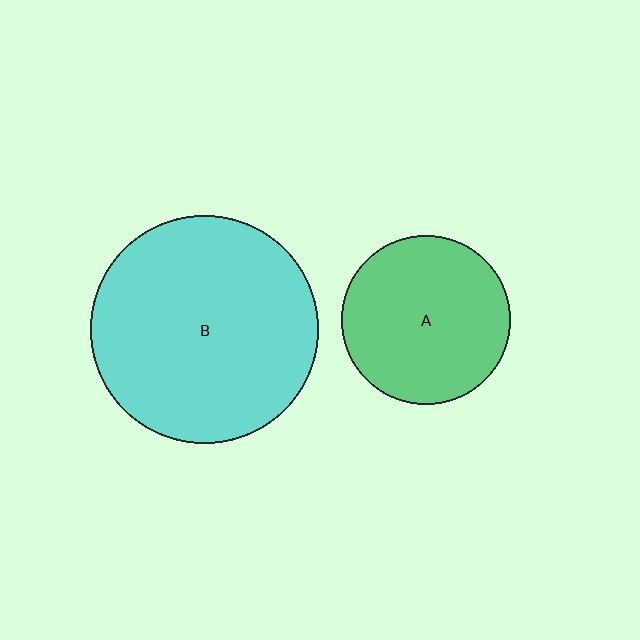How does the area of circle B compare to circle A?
Approximately 1.8 times.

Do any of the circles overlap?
No, none of the circles overlap.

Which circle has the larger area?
Circle B (cyan).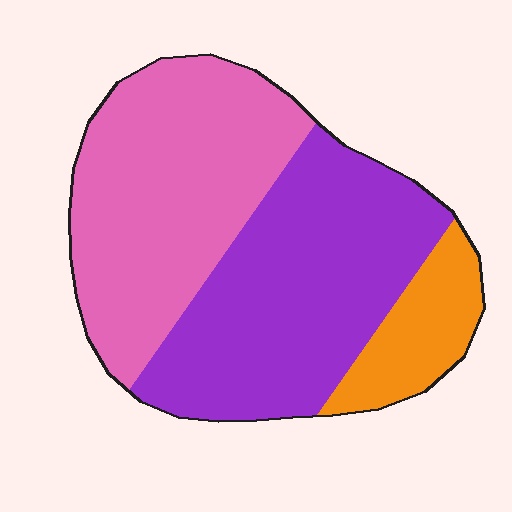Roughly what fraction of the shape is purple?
Purple covers about 45% of the shape.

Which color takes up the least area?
Orange, at roughly 15%.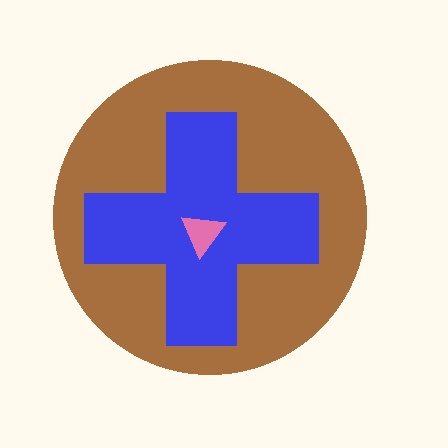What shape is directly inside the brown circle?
The blue cross.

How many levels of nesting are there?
3.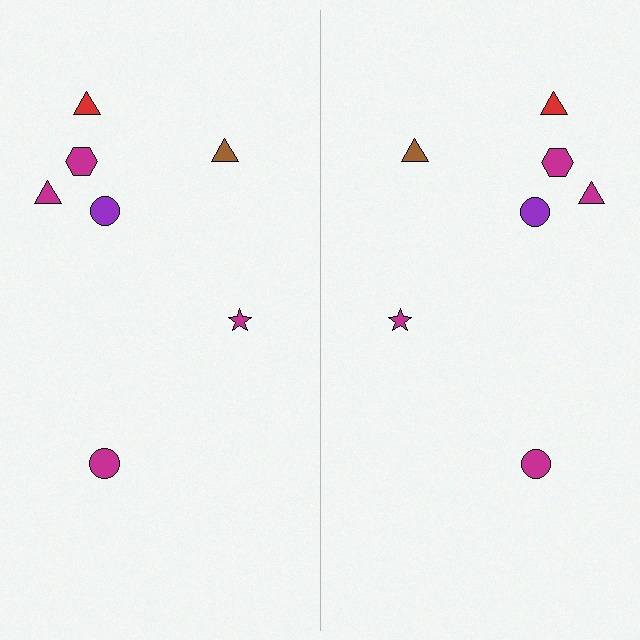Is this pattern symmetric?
Yes, this pattern has bilateral (reflection) symmetry.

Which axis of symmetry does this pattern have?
The pattern has a vertical axis of symmetry running through the center of the image.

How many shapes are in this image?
There are 14 shapes in this image.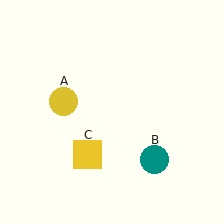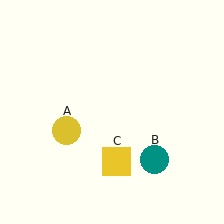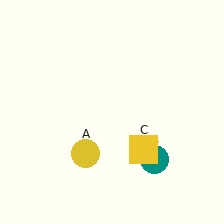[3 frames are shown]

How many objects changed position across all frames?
2 objects changed position: yellow circle (object A), yellow square (object C).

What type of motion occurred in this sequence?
The yellow circle (object A), yellow square (object C) rotated counterclockwise around the center of the scene.